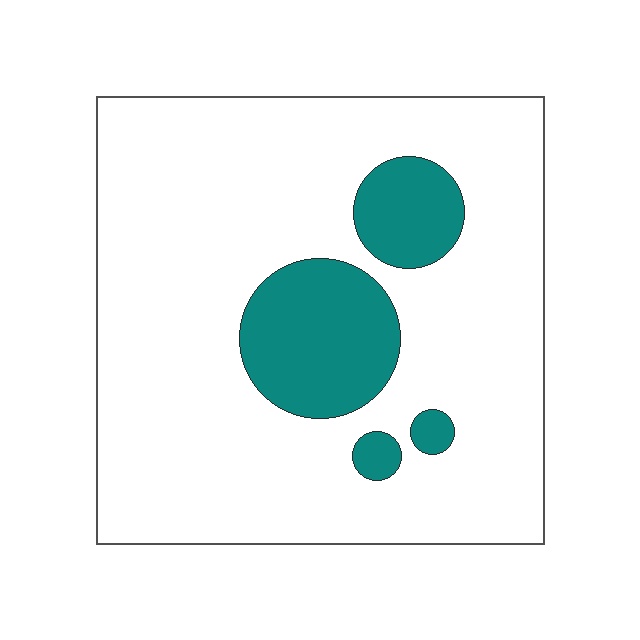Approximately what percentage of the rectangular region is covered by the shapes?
Approximately 15%.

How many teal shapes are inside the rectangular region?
4.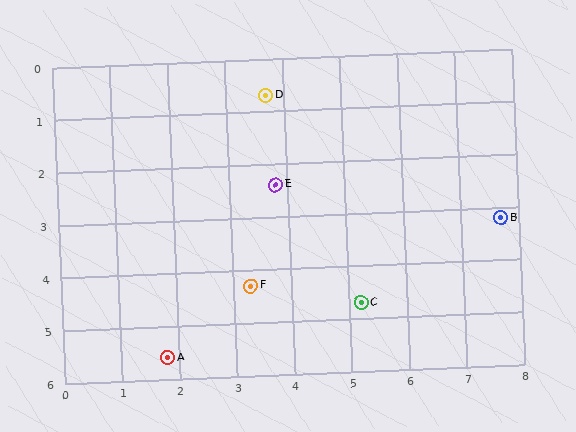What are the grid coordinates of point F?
Point F is at approximately (3.3, 4.3).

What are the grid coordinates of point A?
Point A is at approximately (1.8, 5.6).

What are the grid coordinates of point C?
Point C is at approximately (5.2, 4.7).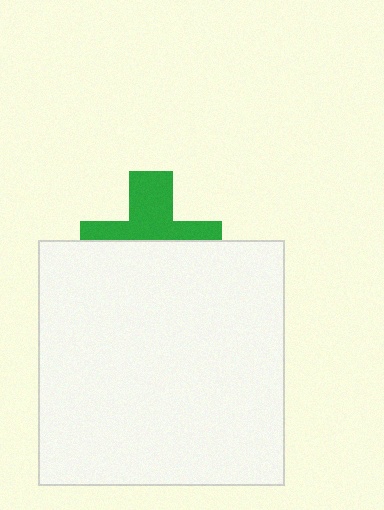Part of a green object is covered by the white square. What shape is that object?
It is a cross.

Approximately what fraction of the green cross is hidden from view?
Roughly 54% of the green cross is hidden behind the white square.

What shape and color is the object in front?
The object in front is a white square.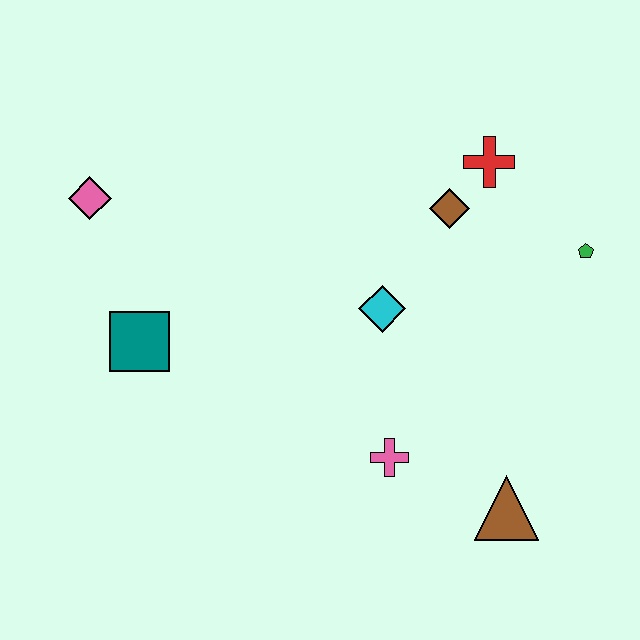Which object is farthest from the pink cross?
The pink diamond is farthest from the pink cross.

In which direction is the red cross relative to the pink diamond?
The red cross is to the right of the pink diamond.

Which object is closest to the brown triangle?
The pink cross is closest to the brown triangle.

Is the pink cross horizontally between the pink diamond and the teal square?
No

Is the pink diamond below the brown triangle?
No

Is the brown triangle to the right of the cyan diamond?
Yes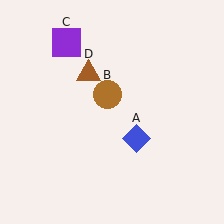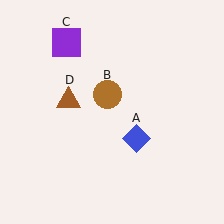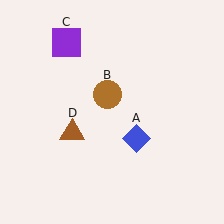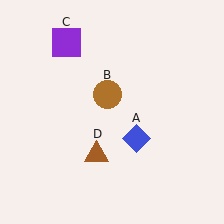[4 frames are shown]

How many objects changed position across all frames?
1 object changed position: brown triangle (object D).